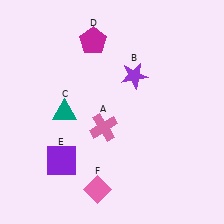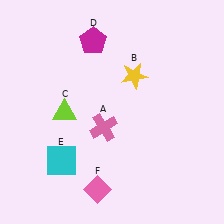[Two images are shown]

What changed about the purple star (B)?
In Image 1, B is purple. In Image 2, it changed to yellow.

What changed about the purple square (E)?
In Image 1, E is purple. In Image 2, it changed to cyan.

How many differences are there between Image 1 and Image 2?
There are 3 differences between the two images.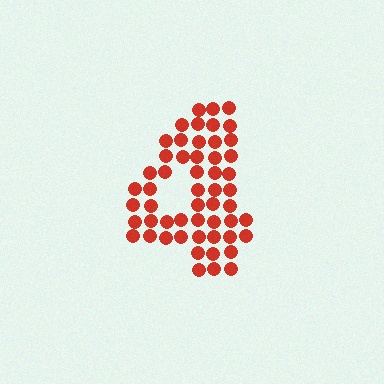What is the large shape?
The large shape is the digit 4.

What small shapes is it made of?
It is made of small circles.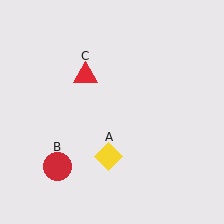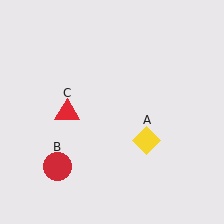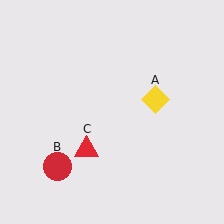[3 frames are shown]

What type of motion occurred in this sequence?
The yellow diamond (object A), red triangle (object C) rotated counterclockwise around the center of the scene.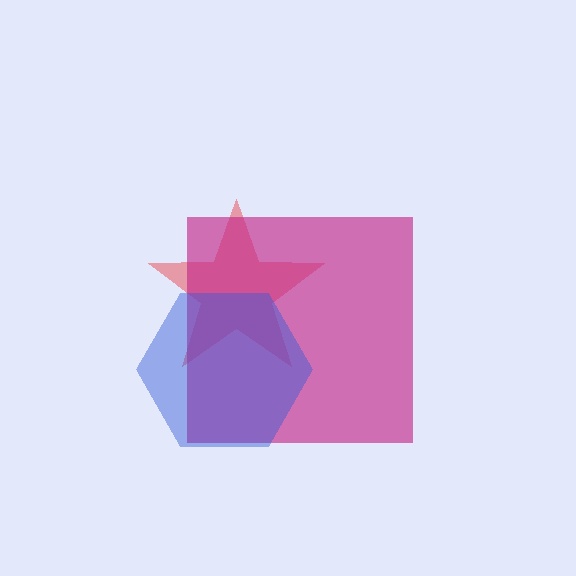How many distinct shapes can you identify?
There are 3 distinct shapes: a red star, a magenta square, a blue hexagon.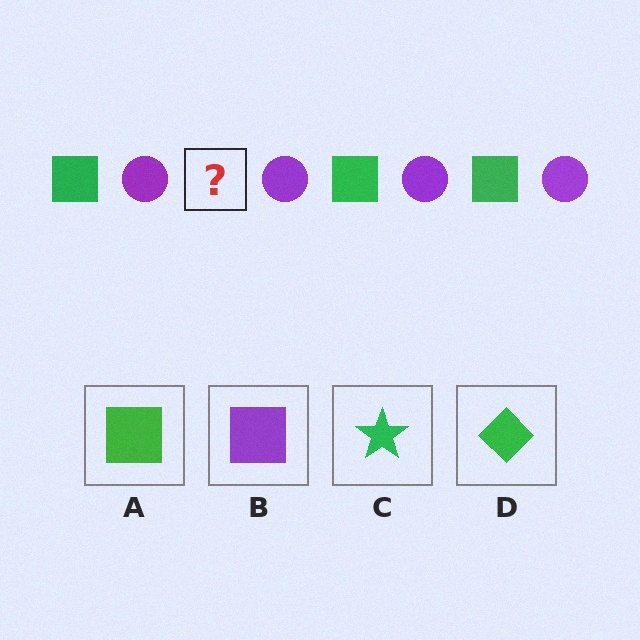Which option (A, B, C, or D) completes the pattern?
A.